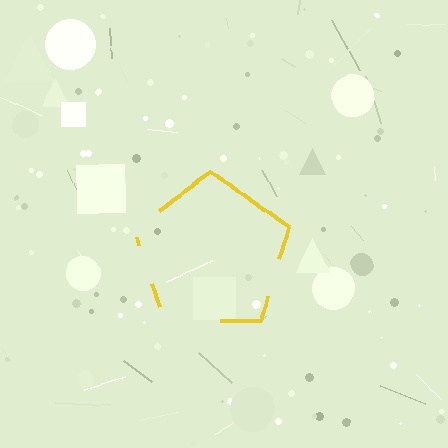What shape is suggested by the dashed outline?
The dashed outline suggests a pentagon.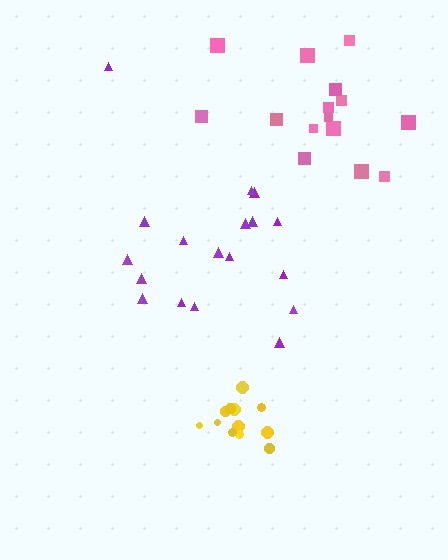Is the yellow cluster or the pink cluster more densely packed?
Yellow.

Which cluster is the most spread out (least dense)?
Purple.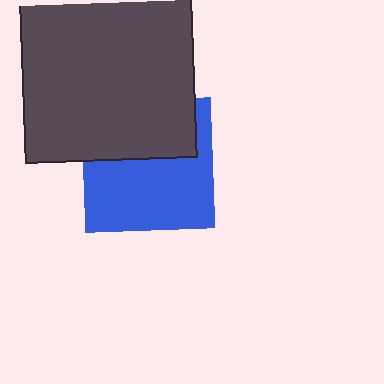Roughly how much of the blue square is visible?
About half of it is visible (roughly 59%).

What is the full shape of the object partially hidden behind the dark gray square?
The partially hidden object is a blue square.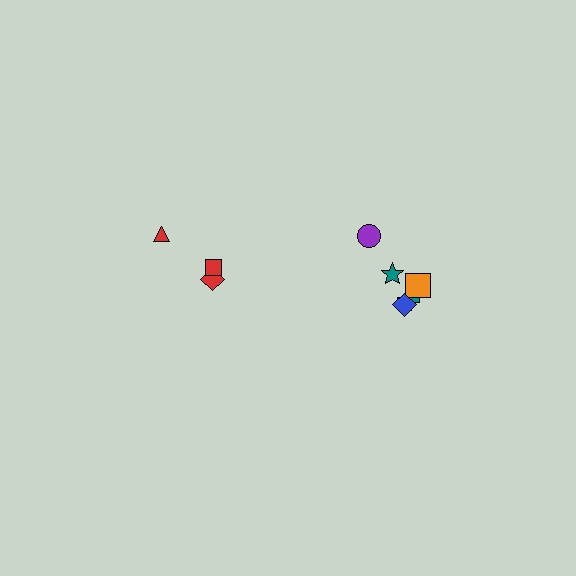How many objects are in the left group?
There are 3 objects.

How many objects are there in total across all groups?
There are 8 objects.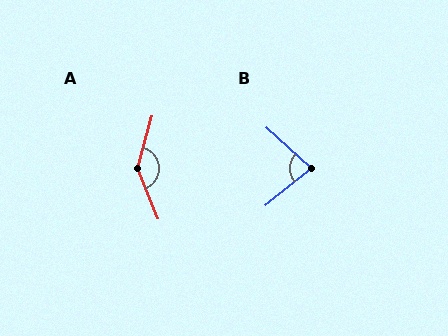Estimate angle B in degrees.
Approximately 81 degrees.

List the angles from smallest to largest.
B (81°), A (142°).